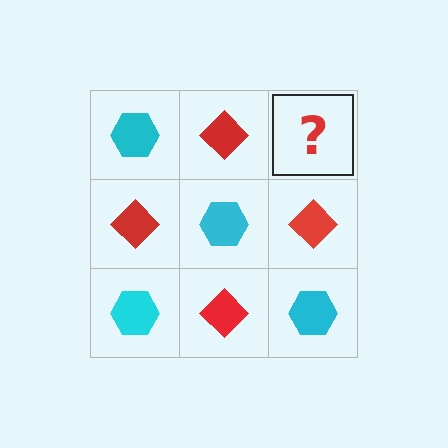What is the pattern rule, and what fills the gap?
The rule is that it alternates cyan hexagon and red diamond in a checkerboard pattern. The gap should be filled with a cyan hexagon.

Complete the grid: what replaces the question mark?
The question mark should be replaced with a cyan hexagon.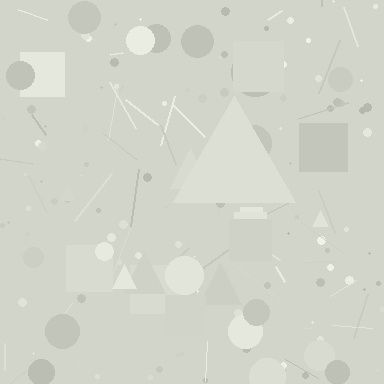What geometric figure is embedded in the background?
A triangle is embedded in the background.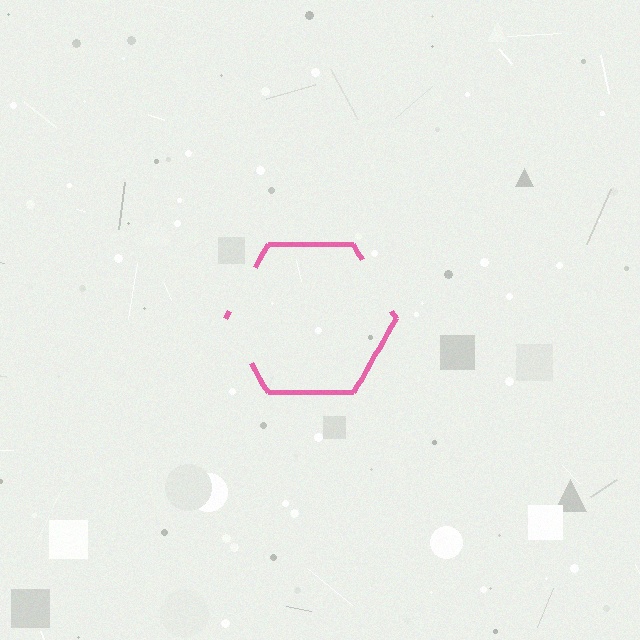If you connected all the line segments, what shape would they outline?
They would outline a hexagon.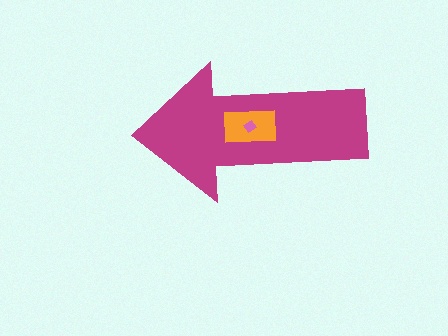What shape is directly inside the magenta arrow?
The orange rectangle.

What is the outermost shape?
The magenta arrow.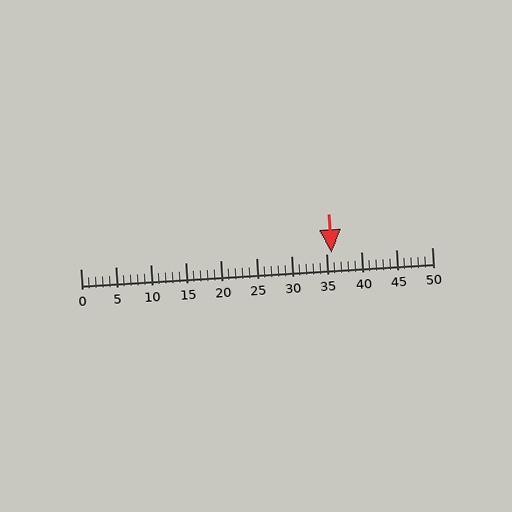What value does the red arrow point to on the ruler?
The red arrow points to approximately 36.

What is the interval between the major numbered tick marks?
The major tick marks are spaced 5 units apart.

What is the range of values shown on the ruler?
The ruler shows values from 0 to 50.